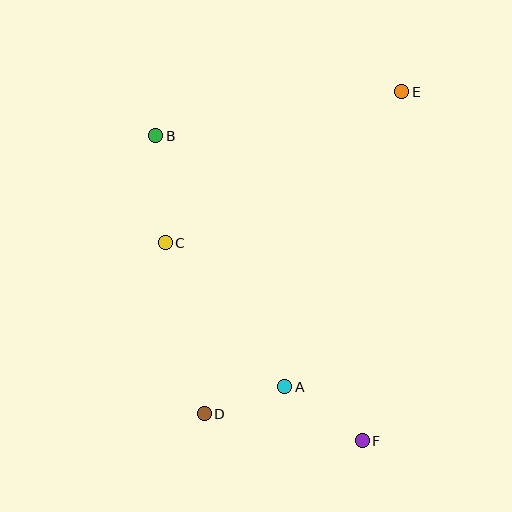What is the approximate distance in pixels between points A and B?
The distance between A and B is approximately 282 pixels.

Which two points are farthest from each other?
Points D and E are farthest from each other.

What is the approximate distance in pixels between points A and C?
The distance between A and C is approximately 187 pixels.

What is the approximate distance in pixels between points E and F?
The distance between E and F is approximately 351 pixels.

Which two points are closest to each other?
Points A and D are closest to each other.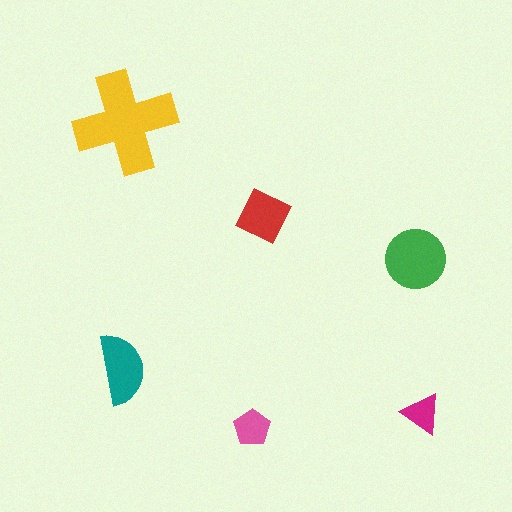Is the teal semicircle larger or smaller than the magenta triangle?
Larger.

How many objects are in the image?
There are 6 objects in the image.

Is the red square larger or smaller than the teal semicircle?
Smaller.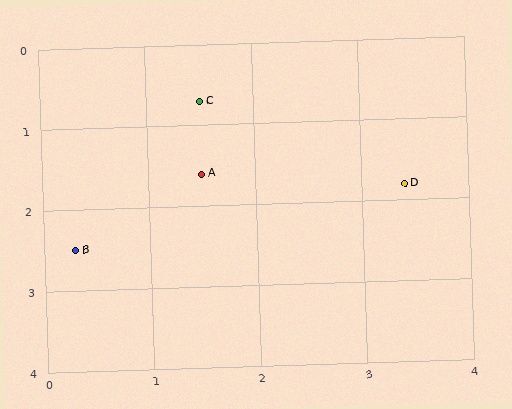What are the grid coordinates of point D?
Point D is at approximately (3.4, 1.8).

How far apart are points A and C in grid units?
Points A and C are about 0.9 grid units apart.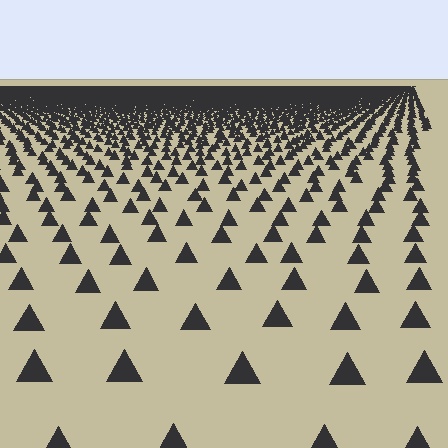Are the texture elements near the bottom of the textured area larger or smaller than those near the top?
Larger. Near the bottom, elements are closer to the viewer and appear at a bigger on-screen size.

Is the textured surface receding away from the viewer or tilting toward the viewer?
The surface is receding away from the viewer. Texture elements get smaller and denser toward the top.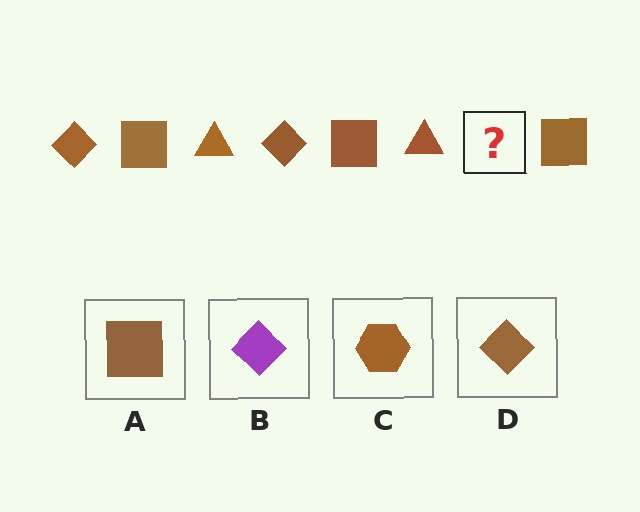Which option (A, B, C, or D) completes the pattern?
D.